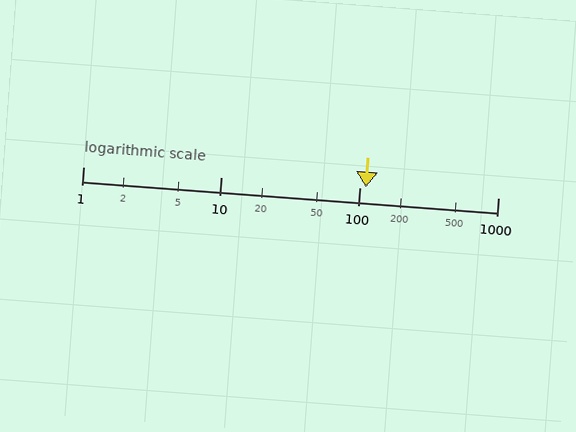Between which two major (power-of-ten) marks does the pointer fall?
The pointer is between 100 and 1000.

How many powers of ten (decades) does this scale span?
The scale spans 3 decades, from 1 to 1000.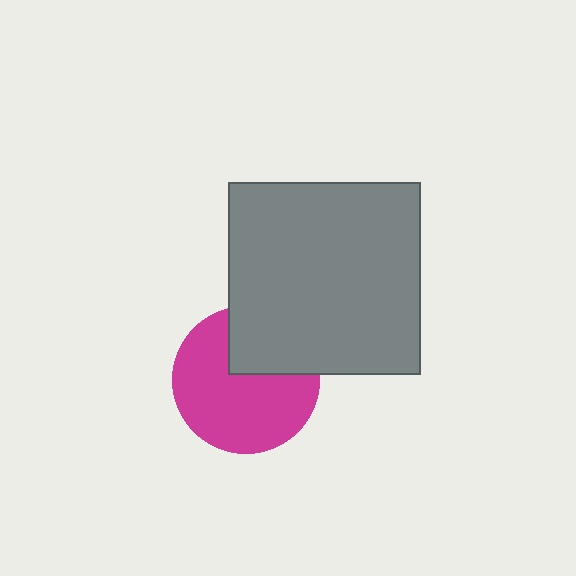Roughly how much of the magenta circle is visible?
Most of it is visible (roughly 69%).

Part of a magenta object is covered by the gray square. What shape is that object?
It is a circle.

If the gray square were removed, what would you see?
You would see the complete magenta circle.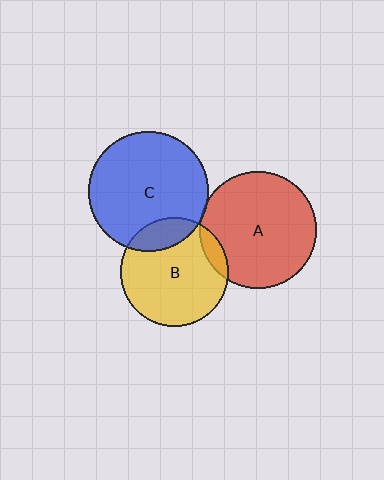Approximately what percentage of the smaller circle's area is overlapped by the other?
Approximately 15%.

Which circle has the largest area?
Circle C (blue).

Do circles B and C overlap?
Yes.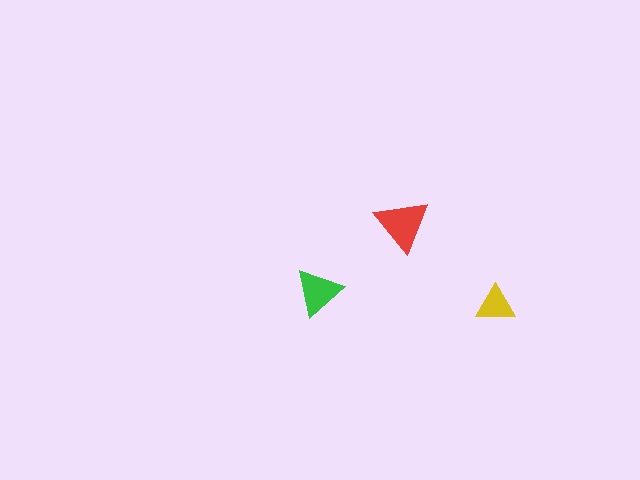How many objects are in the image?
There are 3 objects in the image.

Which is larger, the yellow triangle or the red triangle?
The red one.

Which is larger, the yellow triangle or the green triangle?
The green one.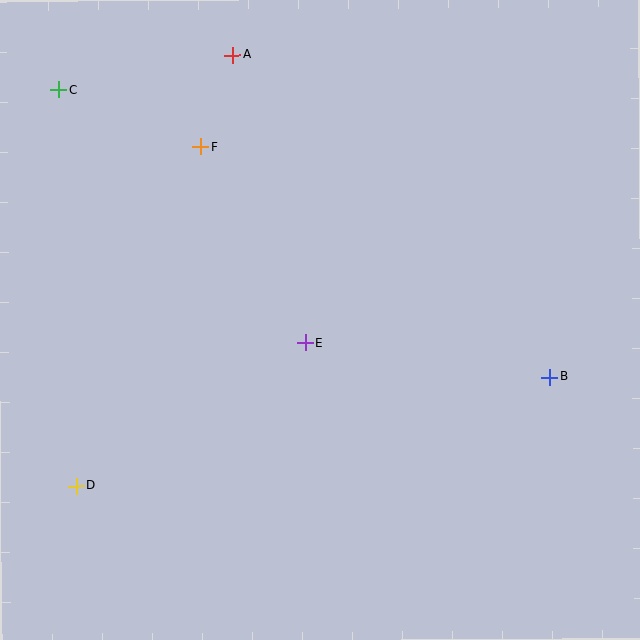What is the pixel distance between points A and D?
The distance between A and D is 459 pixels.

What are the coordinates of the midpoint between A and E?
The midpoint between A and E is at (269, 199).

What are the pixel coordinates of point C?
Point C is at (58, 89).